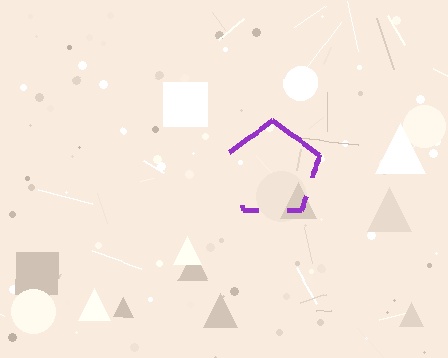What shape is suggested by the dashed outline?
The dashed outline suggests a pentagon.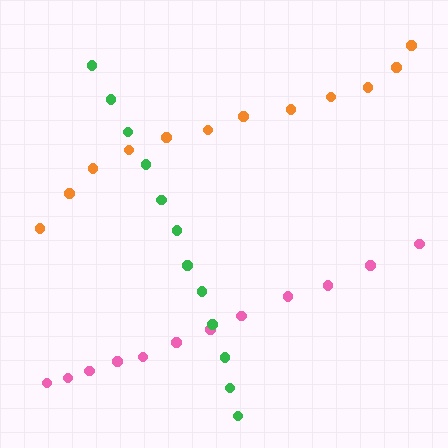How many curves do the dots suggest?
There are 3 distinct paths.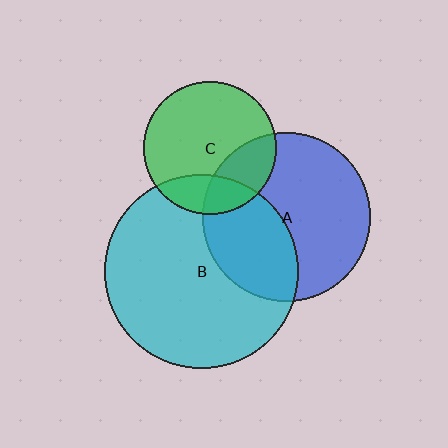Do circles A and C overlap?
Yes.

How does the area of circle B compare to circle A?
Approximately 1.3 times.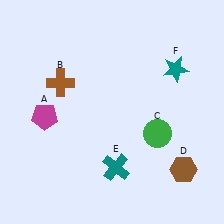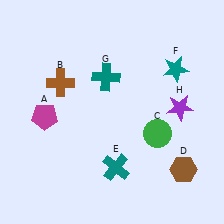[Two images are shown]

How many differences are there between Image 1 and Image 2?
There are 2 differences between the two images.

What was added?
A teal cross (G), a purple star (H) were added in Image 2.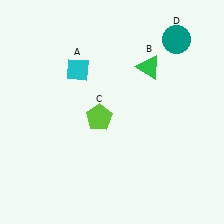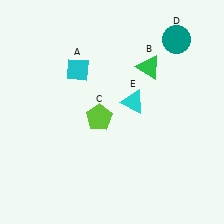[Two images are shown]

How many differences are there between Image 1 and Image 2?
There is 1 difference between the two images.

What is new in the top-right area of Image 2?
A cyan triangle (E) was added in the top-right area of Image 2.